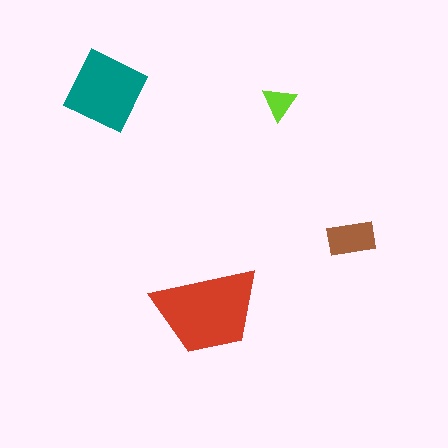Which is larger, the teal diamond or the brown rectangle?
The teal diamond.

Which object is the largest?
The red trapezoid.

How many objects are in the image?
There are 4 objects in the image.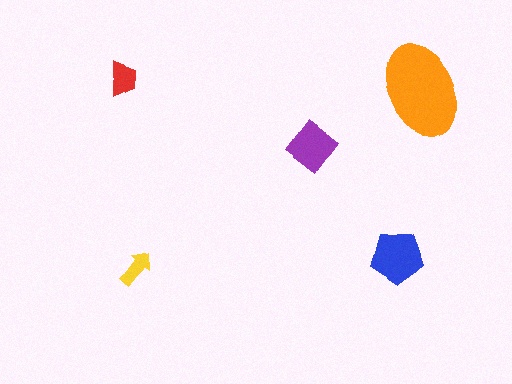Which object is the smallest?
The yellow arrow.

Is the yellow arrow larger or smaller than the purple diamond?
Smaller.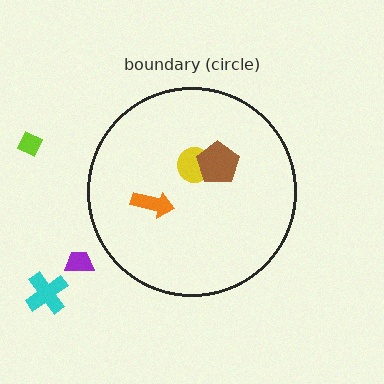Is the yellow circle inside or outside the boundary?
Inside.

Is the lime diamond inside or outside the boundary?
Outside.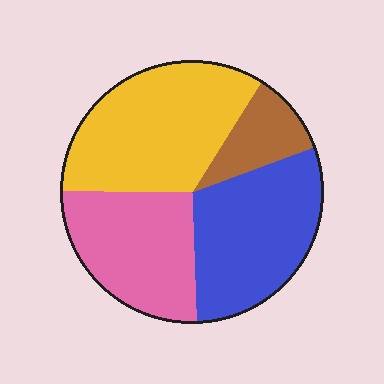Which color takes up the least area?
Brown, at roughly 10%.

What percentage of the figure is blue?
Blue takes up about one third (1/3) of the figure.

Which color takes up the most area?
Yellow, at roughly 35%.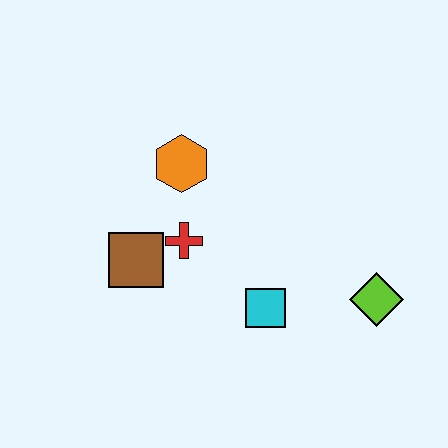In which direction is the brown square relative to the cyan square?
The brown square is to the left of the cyan square.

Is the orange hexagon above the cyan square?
Yes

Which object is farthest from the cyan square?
The orange hexagon is farthest from the cyan square.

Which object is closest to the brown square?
The red cross is closest to the brown square.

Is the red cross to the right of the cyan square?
No